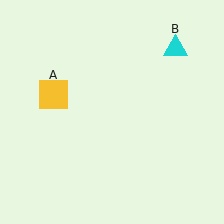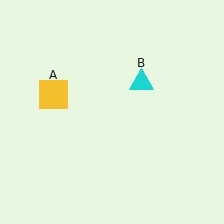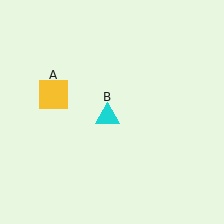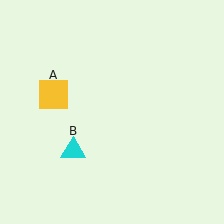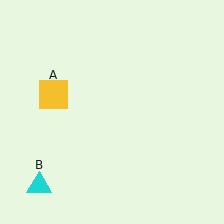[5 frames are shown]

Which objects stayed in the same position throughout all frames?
Yellow square (object A) remained stationary.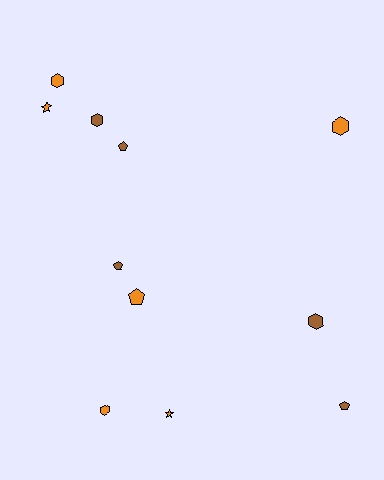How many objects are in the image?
There are 11 objects.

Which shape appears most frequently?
Hexagon, with 5 objects.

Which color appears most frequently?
Orange, with 6 objects.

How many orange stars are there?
There are 2 orange stars.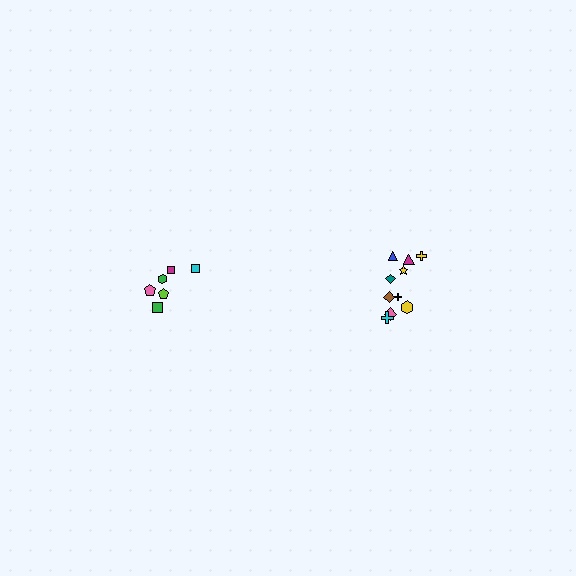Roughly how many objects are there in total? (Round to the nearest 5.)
Roughly 15 objects in total.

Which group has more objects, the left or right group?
The right group.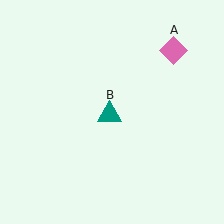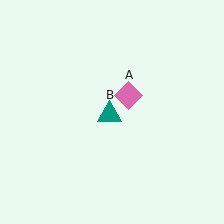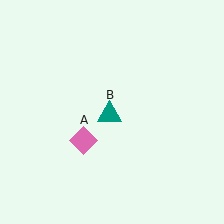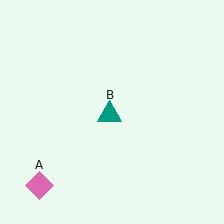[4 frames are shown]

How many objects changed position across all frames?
1 object changed position: pink diamond (object A).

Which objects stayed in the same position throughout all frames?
Teal triangle (object B) remained stationary.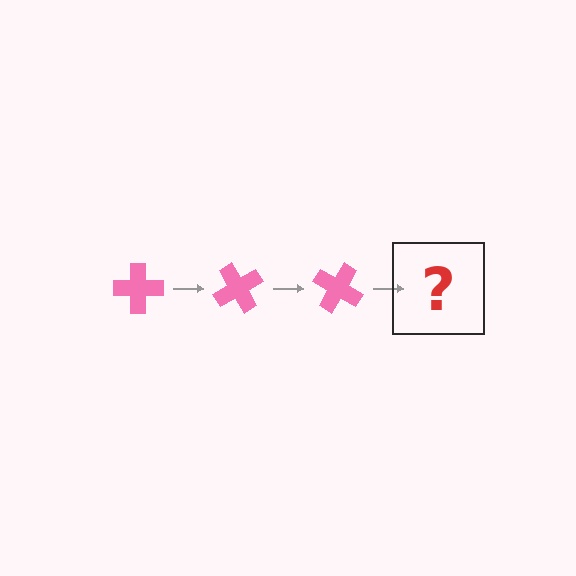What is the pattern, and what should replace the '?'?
The pattern is that the cross rotates 60 degrees each step. The '?' should be a pink cross rotated 180 degrees.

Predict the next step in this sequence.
The next step is a pink cross rotated 180 degrees.